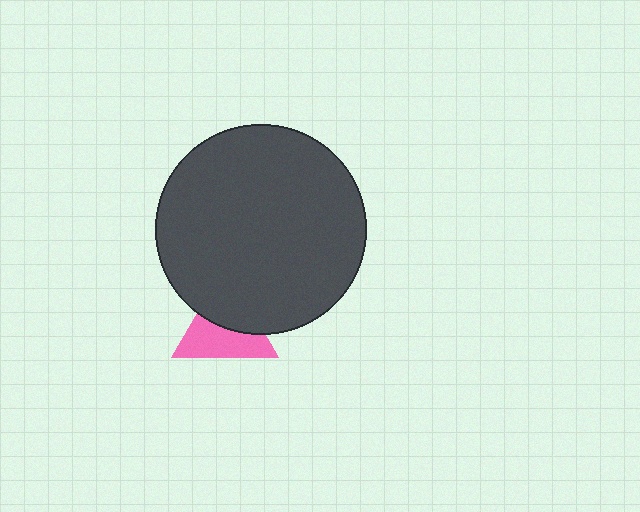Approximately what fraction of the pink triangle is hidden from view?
Roughly 46% of the pink triangle is hidden behind the dark gray circle.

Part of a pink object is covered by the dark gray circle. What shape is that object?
It is a triangle.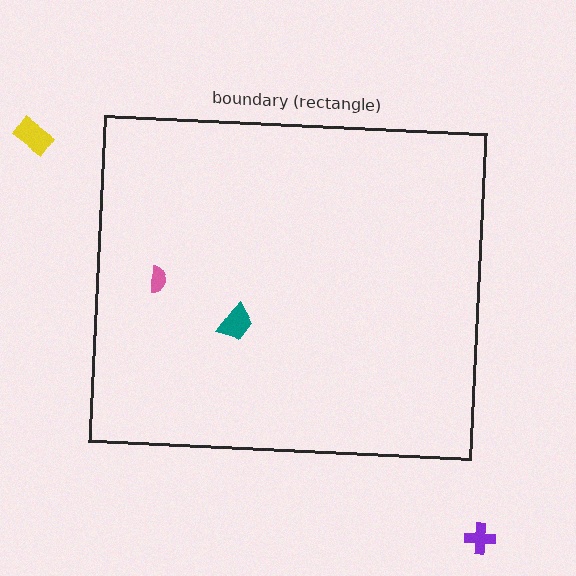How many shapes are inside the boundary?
2 inside, 2 outside.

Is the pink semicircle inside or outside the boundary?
Inside.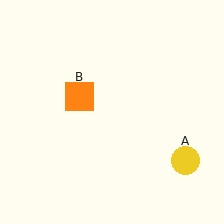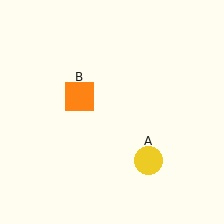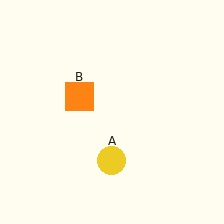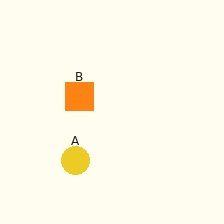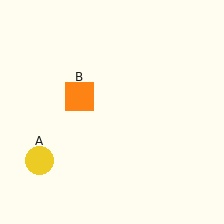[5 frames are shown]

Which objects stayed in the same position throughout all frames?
Orange square (object B) remained stationary.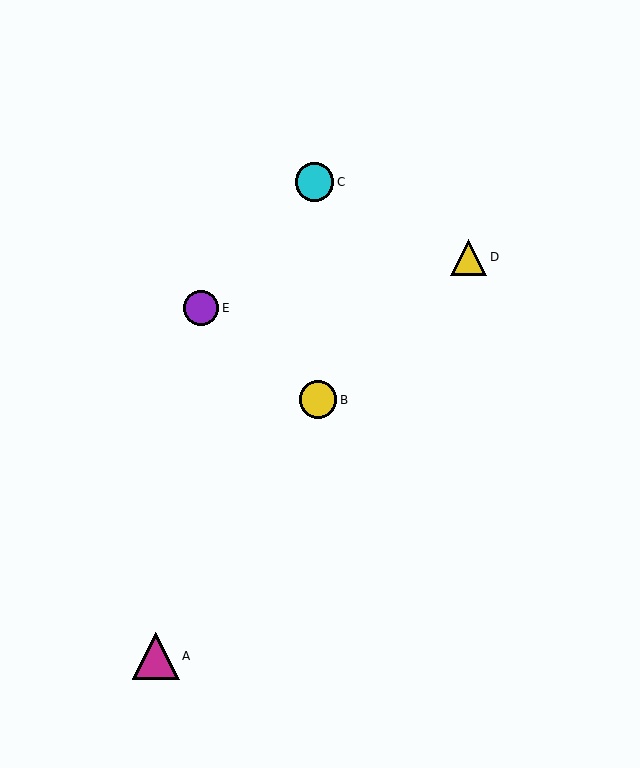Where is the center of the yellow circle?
The center of the yellow circle is at (318, 400).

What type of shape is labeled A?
Shape A is a magenta triangle.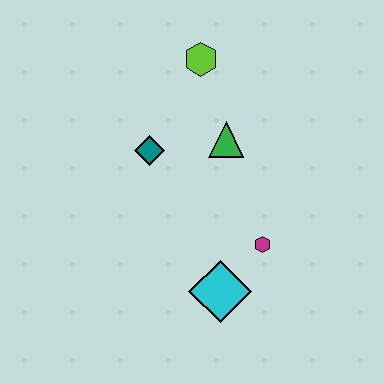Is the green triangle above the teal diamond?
Yes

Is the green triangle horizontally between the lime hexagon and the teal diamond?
No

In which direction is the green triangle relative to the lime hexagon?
The green triangle is below the lime hexagon.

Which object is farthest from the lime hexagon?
The cyan diamond is farthest from the lime hexagon.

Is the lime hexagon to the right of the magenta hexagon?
No